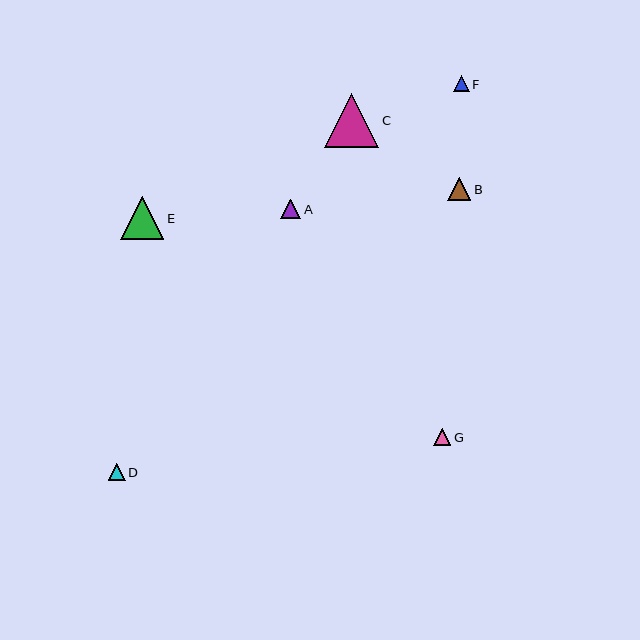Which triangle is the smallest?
Triangle F is the smallest with a size of approximately 15 pixels.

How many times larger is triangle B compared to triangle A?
Triangle B is approximately 1.2 times the size of triangle A.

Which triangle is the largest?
Triangle C is the largest with a size of approximately 54 pixels.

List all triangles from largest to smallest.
From largest to smallest: C, E, B, A, D, G, F.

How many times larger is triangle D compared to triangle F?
Triangle D is approximately 1.1 times the size of triangle F.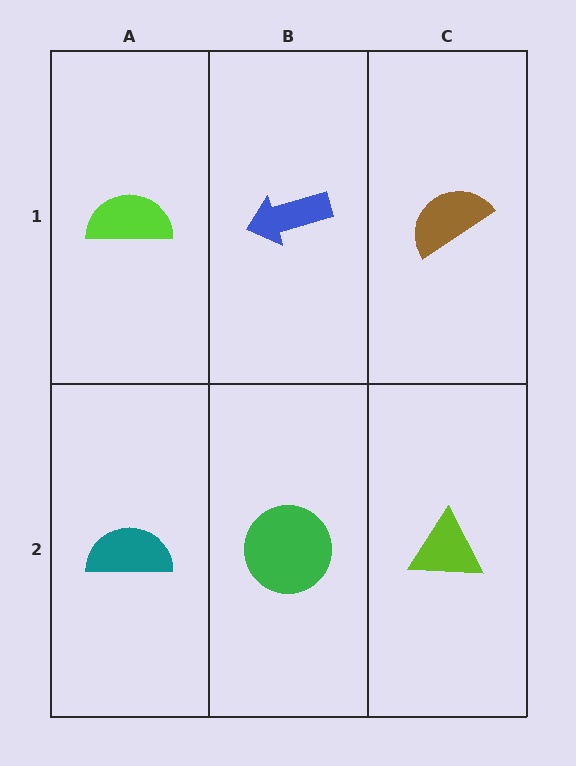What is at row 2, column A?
A teal semicircle.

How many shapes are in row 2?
3 shapes.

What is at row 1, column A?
A lime semicircle.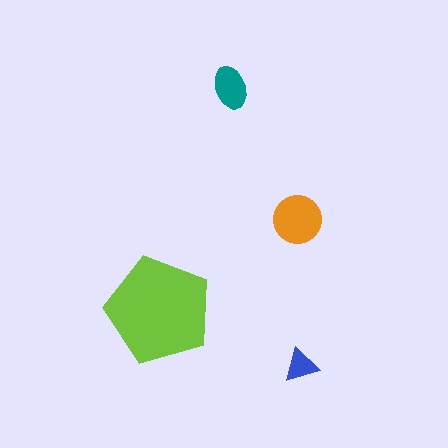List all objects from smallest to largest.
The blue triangle, the teal ellipse, the orange circle, the lime pentagon.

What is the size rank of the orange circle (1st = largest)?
2nd.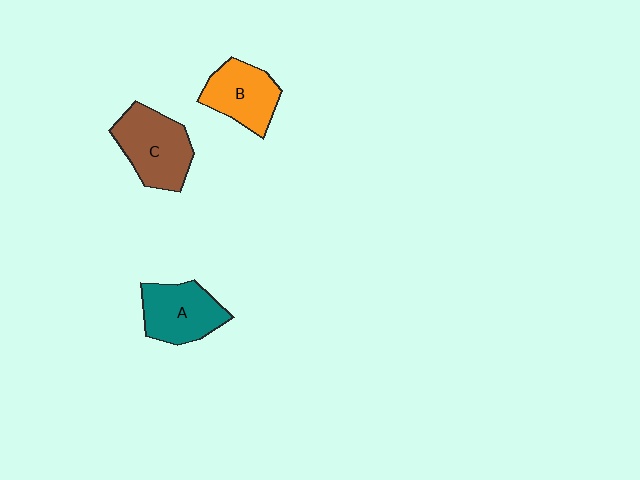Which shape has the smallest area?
Shape B (orange).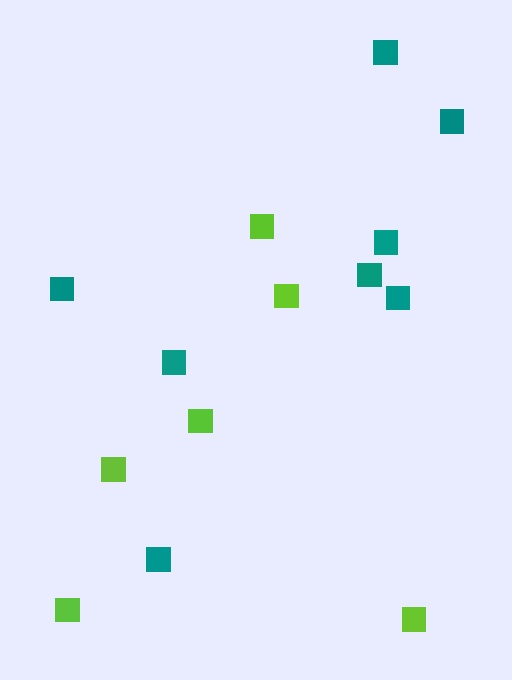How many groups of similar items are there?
There are 2 groups: one group of lime squares (6) and one group of teal squares (8).